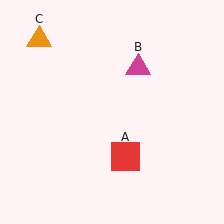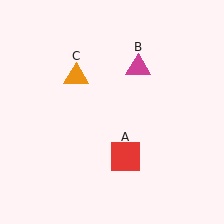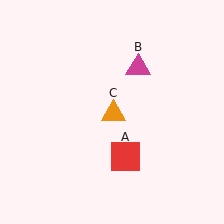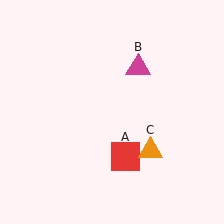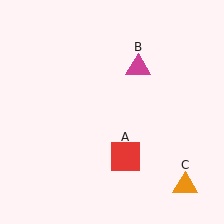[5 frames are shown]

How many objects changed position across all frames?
1 object changed position: orange triangle (object C).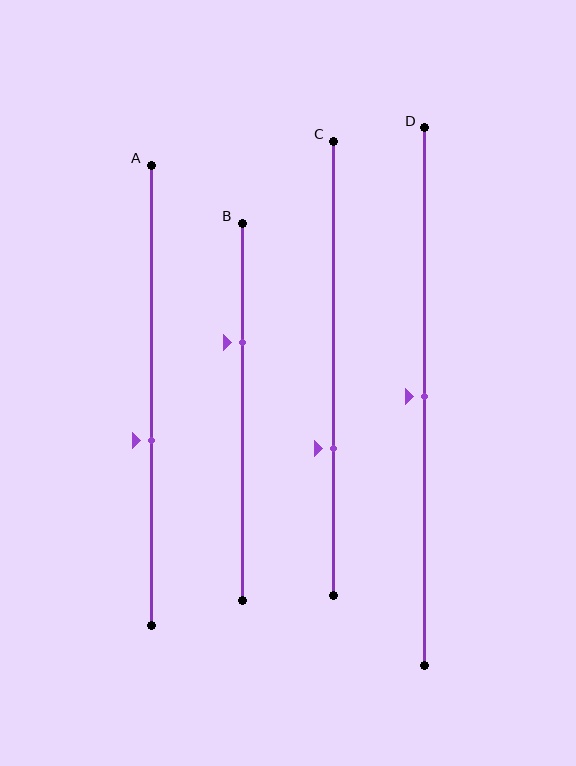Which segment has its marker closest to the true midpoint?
Segment D has its marker closest to the true midpoint.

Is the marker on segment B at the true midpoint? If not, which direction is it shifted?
No, the marker on segment B is shifted upward by about 18% of the segment length.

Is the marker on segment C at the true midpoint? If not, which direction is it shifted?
No, the marker on segment C is shifted downward by about 18% of the segment length.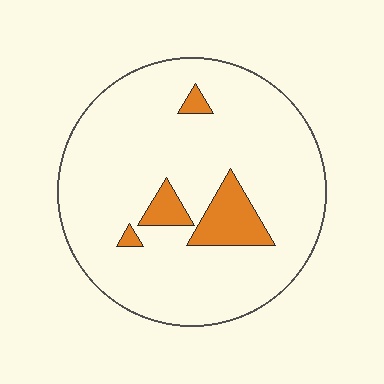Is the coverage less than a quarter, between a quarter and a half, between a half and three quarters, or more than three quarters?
Less than a quarter.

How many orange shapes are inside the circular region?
4.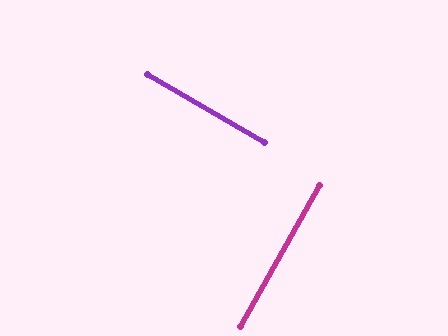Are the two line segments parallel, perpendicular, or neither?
Perpendicular — they meet at approximately 89°.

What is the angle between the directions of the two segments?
Approximately 89 degrees.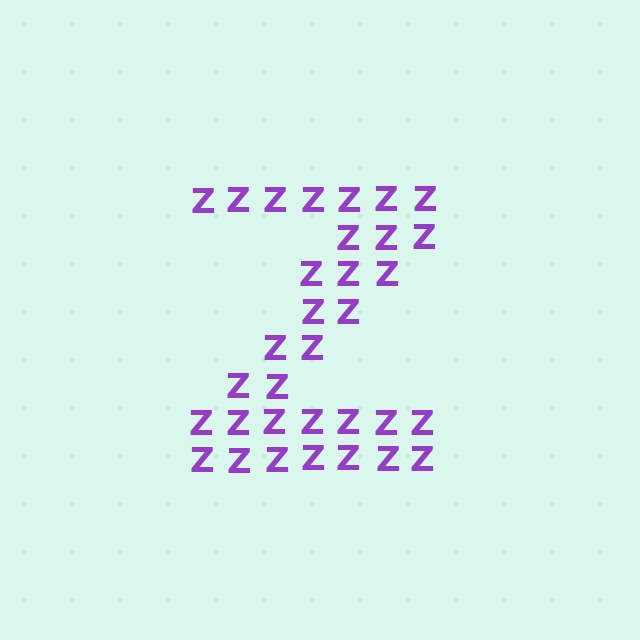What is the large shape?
The large shape is the letter Z.